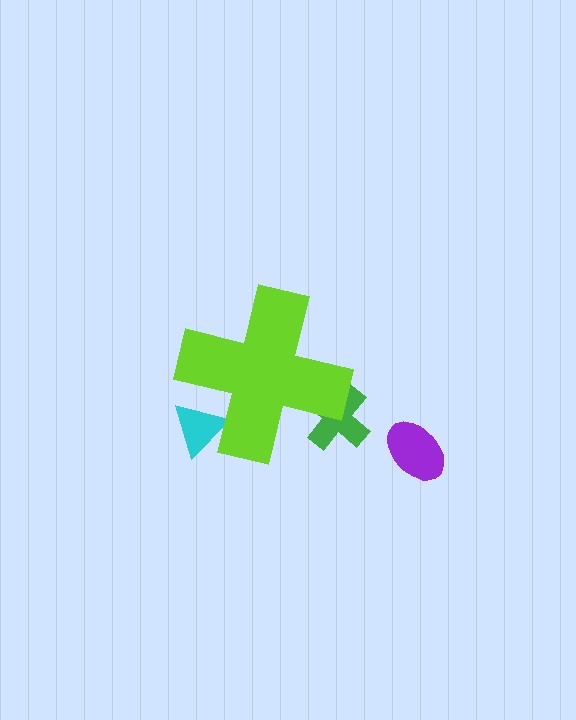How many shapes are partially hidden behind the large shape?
2 shapes are partially hidden.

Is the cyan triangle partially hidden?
Yes, the cyan triangle is partially hidden behind the lime cross.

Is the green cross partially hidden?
Yes, the green cross is partially hidden behind the lime cross.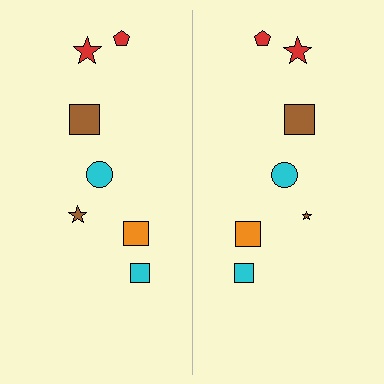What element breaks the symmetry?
The brown star on the right side has a different size than its mirror counterpart.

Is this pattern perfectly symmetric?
No, the pattern is not perfectly symmetric. The brown star on the right side has a different size than its mirror counterpart.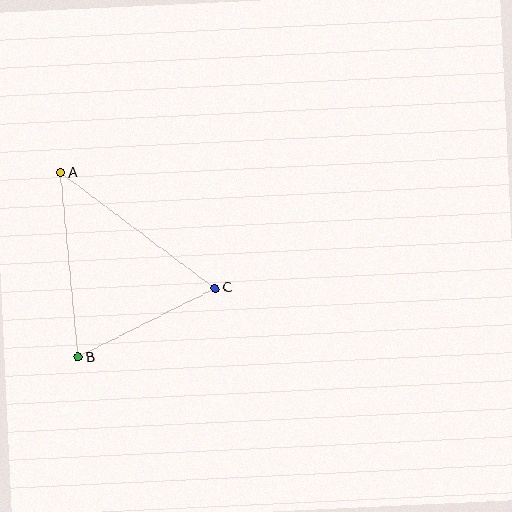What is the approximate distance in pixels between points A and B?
The distance between A and B is approximately 185 pixels.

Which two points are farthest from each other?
Points A and C are farthest from each other.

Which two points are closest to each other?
Points B and C are closest to each other.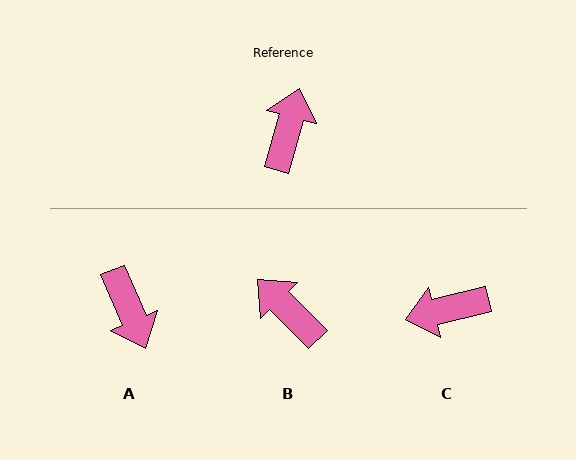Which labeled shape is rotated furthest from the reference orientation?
A, about 142 degrees away.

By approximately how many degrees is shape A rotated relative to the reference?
Approximately 142 degrees clockwise.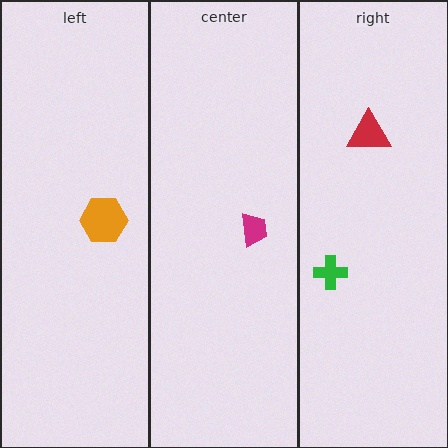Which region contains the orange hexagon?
The left region.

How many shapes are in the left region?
1.